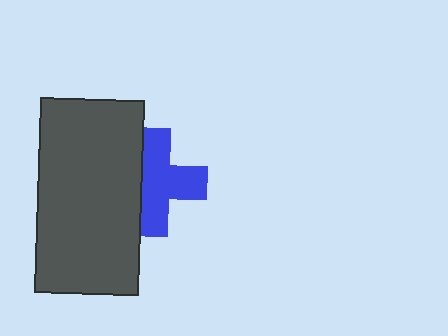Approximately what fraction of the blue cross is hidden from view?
Roughly 32% of the blue cross is hidden behind the dark gray rectangle.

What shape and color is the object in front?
The object in front is a dark gray rectangle.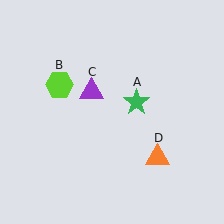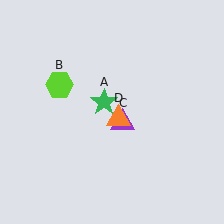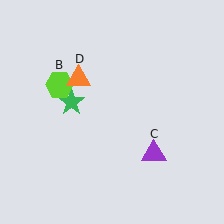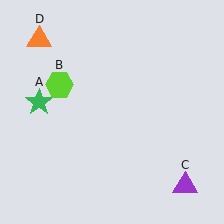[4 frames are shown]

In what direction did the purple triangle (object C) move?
The purple triangle (object C) moved down and to the right.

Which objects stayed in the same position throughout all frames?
Lime hexagon (object B) remained stationary.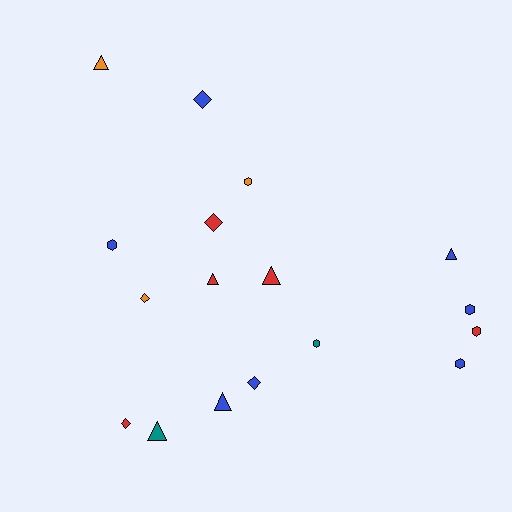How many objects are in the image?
There are 17 objects.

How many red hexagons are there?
There is 1 red hexagon.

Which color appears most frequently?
Blue, with 7 objects.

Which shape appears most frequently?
Hexagon, with 6 objects.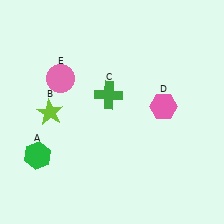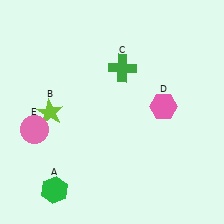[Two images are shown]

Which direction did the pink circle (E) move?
The pink circle (E) moved down.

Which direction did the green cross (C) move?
The green cross (C) moved up.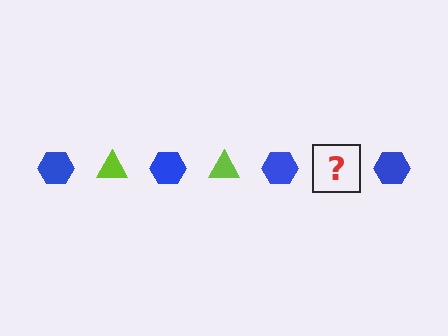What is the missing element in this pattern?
The missing element is a lime triangle.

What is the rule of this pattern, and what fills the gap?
The rule is that the pattern alternates between blue hexagon and lime triangle. The gap should be filled with a lime triangle.